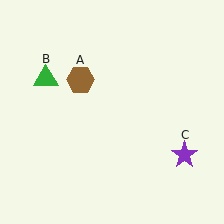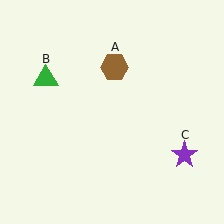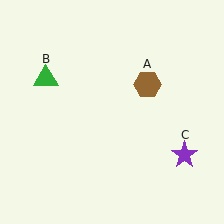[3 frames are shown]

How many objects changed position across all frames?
1 object changed position: brown hexagon (object A).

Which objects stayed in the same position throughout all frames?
Green triangle (object B) and purple star (object C) remained stationary.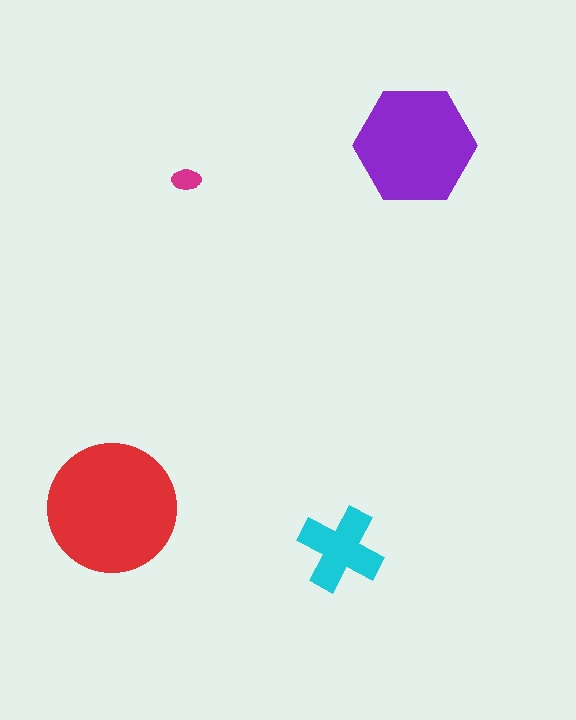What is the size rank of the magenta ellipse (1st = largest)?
4th.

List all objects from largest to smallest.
The red circle, the purple hexagon, the cyan cross, the magenta ellipse.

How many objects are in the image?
There are 4 objects in the image.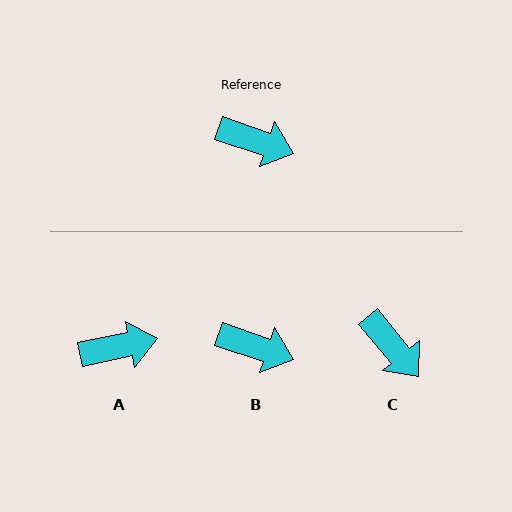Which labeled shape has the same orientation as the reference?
B.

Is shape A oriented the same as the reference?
No, it is off by about 30 degrees.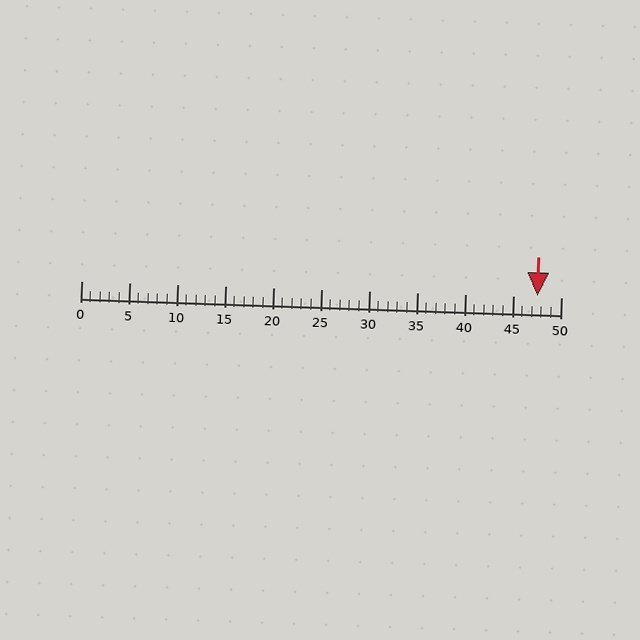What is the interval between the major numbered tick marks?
The major tick marks are spaced 5 units apart.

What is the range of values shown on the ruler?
The ruler shows values from 0 to 50.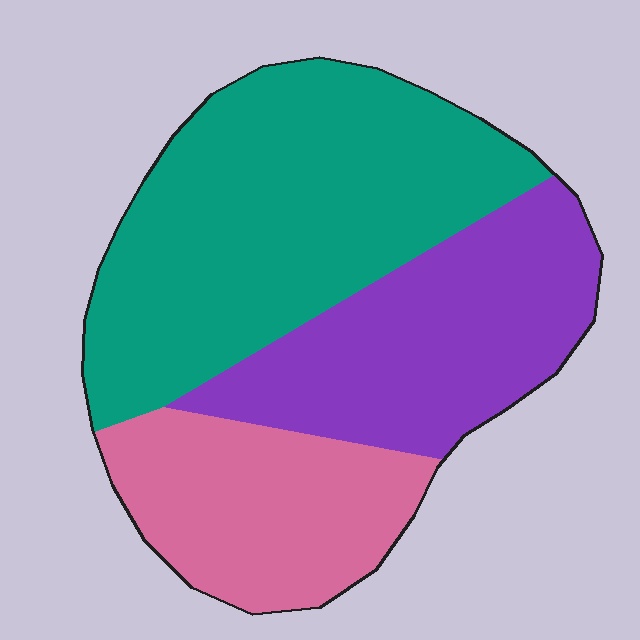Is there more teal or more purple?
Teal.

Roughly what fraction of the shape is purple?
Purple takes up about one third (1/3) of the shape.